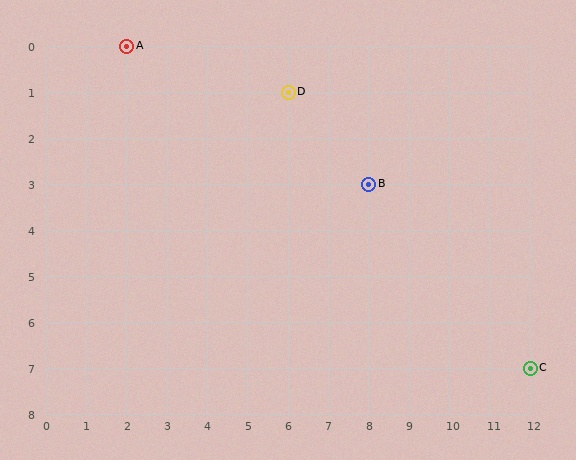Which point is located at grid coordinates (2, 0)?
Point A is at (2, 0).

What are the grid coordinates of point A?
Point A is at grid coordinates (2, 0).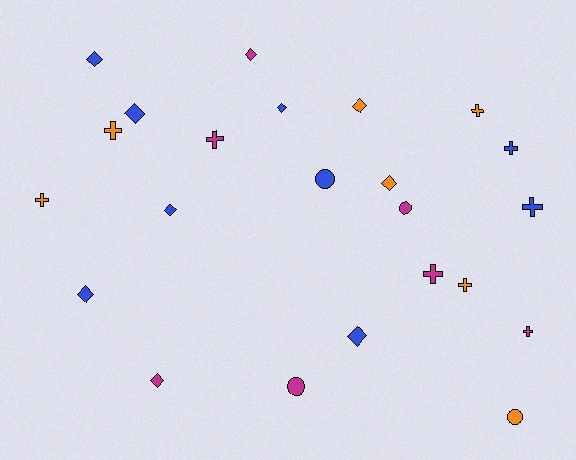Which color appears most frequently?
Blue, with 9 objects.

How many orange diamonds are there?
There are 2 orange diamonds.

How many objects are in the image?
There are 23 objects.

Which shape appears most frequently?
Diamond, with 10 objects.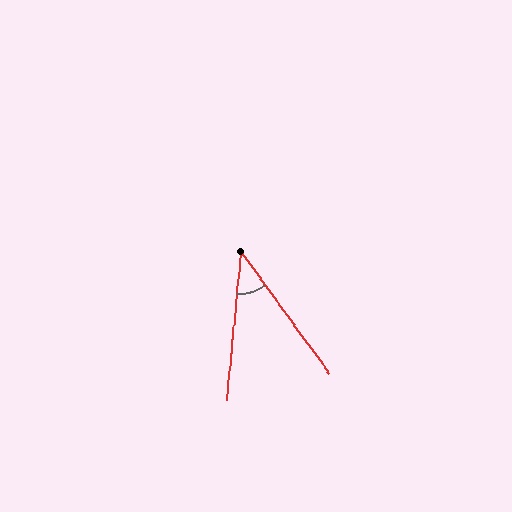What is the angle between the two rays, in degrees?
Approximately 41 degrees.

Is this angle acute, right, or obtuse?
It is acute.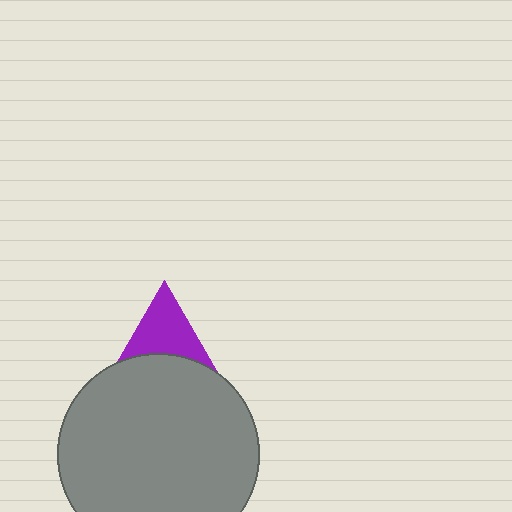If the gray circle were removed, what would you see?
You would see the complete purple triangle.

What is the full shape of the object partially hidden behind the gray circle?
The partially hidden object is a purple triangle.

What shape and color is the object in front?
The object in front is a gray circle.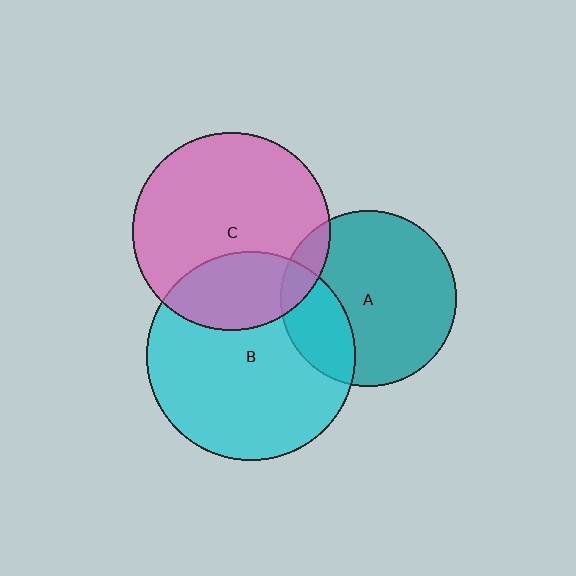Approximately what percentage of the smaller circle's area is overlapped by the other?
Approximately 30%.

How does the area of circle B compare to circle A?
Approximately 1.4 times.